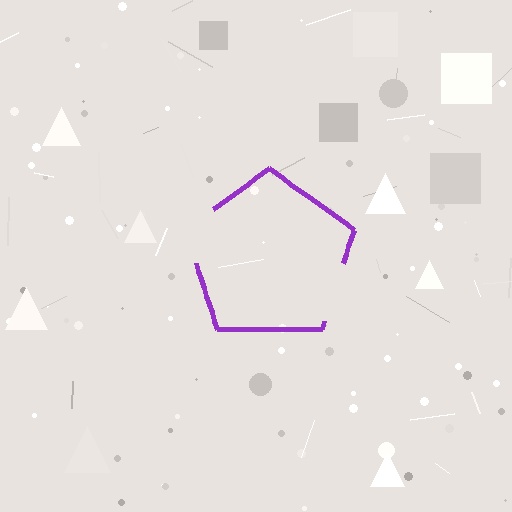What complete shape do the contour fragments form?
The contour fragments form a pentagon.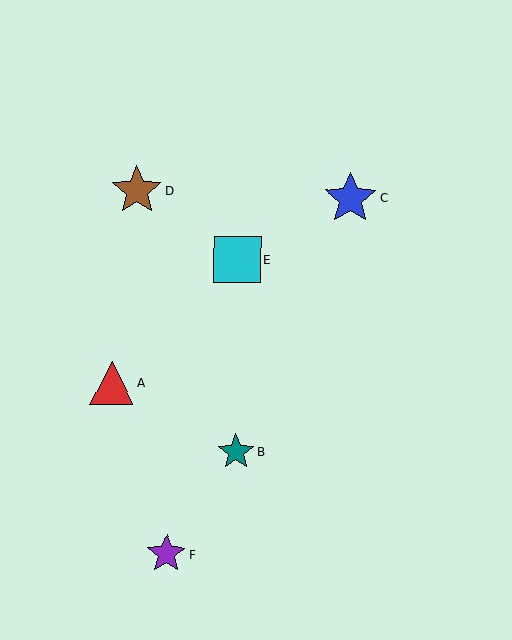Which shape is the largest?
The blue star (labeled C) is the largest.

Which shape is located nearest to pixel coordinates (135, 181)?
The brown star (labeled D) at (137, 191) is nearest to that location.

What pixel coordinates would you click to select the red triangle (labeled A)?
Click at (112, 383) to select the red triangle A.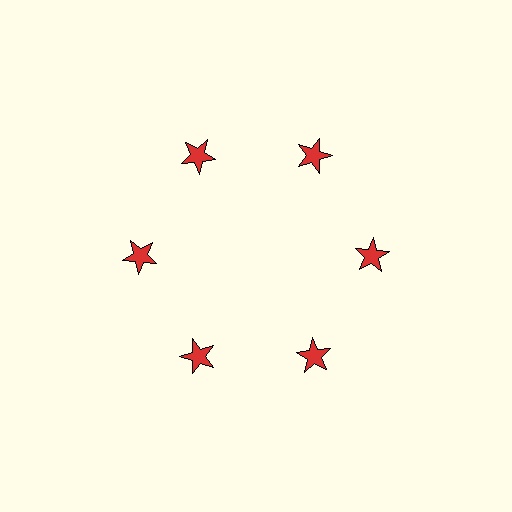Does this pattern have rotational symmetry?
Yes, this pattern has 6-fold rotational symmetry. It looks the same after rotating 60 degrees around the center.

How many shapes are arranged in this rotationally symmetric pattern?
There are 6 shapes, arranged in 6 groups of 1.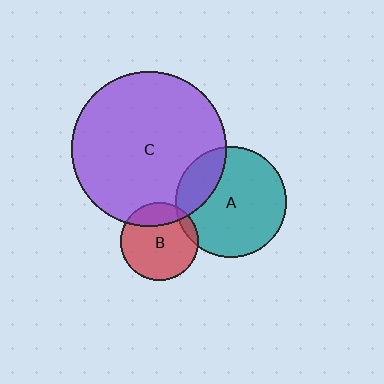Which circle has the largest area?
Circle C (purple).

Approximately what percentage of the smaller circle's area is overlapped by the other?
Approximately 10%.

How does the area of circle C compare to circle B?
Approximately 4.0 times.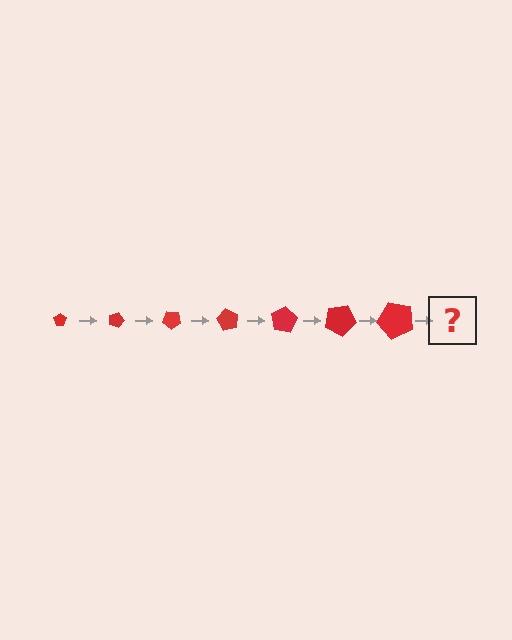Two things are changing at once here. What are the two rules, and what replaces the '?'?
The two rules are that the pentagon grows larger each step and it rotates 20 degrees each step. The '?' should be a pentagon, larger than the previous one and rotated 140 degrees from the start.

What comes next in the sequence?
The next element should be a pentagon, larger than the previous one and rotated 140 degrees from the start.